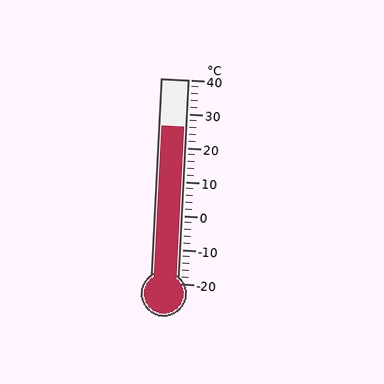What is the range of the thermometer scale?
The thermometer scale ranges from -20°C to 40°C.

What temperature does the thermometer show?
The thermometer shows approximately 26°C.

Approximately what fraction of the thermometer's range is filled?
The thermometer is filled to approximately 75% of its range.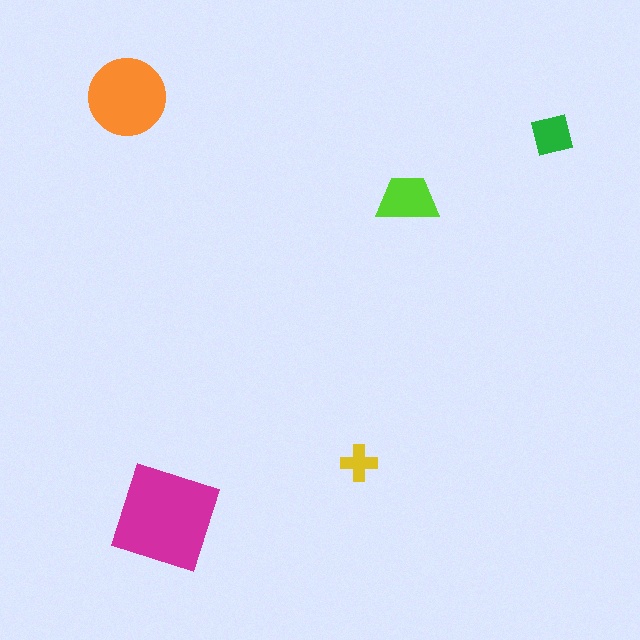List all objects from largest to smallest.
The magenta square, the orange circle, the lime trapezoid, the green square, the yellow cross.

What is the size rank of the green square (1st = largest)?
4th.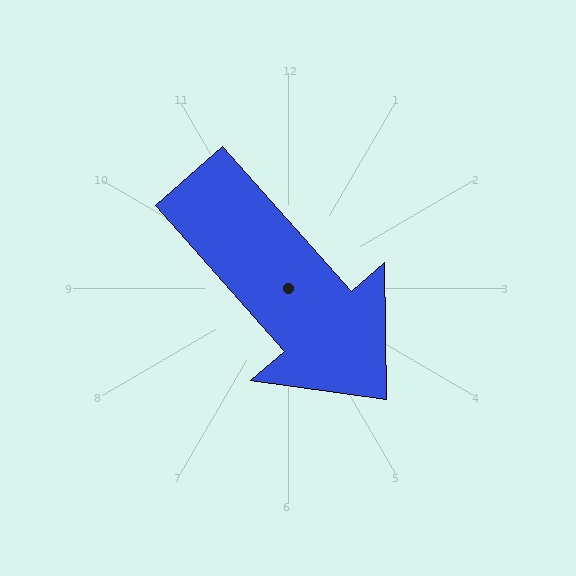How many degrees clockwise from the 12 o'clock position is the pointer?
Approximately 139 degrees.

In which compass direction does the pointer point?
Southeast.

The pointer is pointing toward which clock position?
Roughly 5 o'clock.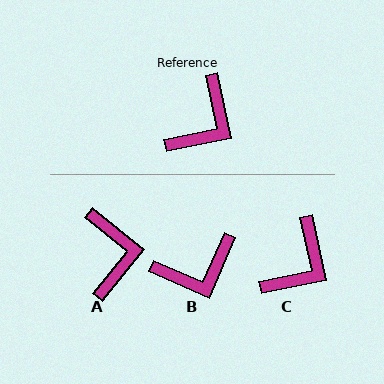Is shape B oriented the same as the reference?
No, it is off by about 36 degrees.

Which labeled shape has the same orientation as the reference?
C.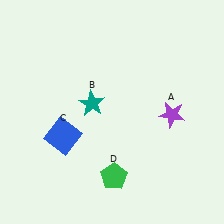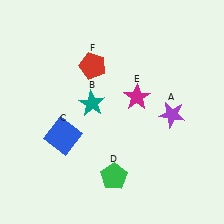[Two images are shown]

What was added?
A magenta star (E), a red pentagon (F) were added in Image 2.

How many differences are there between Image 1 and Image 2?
There are 2 differences between the two images.